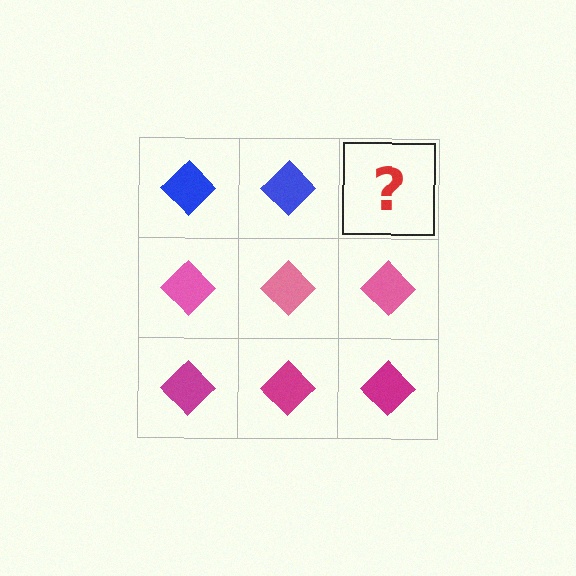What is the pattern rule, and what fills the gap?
The rule is that each row has a consistent color. The gap should be filled with a blue diamond.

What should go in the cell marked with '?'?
The missing cell should contain a blue diamond.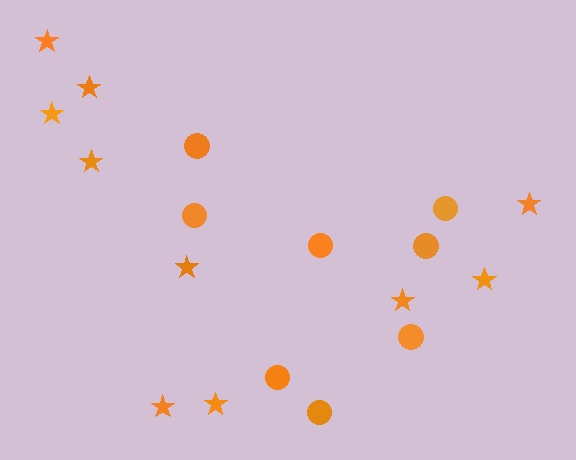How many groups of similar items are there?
There are 2 groups: one group of stars (10) and one group of circles (8).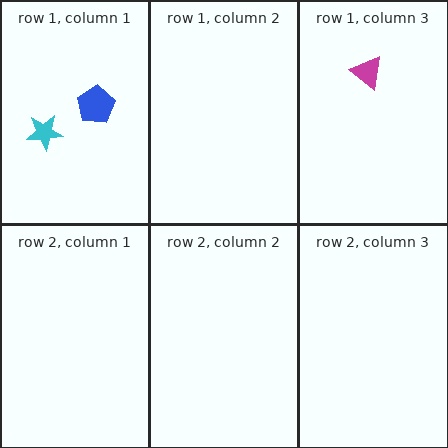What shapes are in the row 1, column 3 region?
The magenta triangle.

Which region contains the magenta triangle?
The row 1, column 3 region.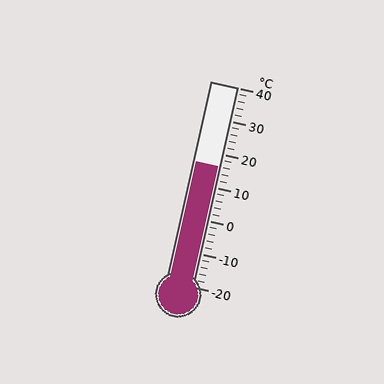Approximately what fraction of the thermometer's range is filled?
The thermometer is filled to approximately 60% of its range.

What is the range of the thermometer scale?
The thermometer scale ranges from -20°C to 40°C.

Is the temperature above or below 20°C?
The temperature is below 20°C.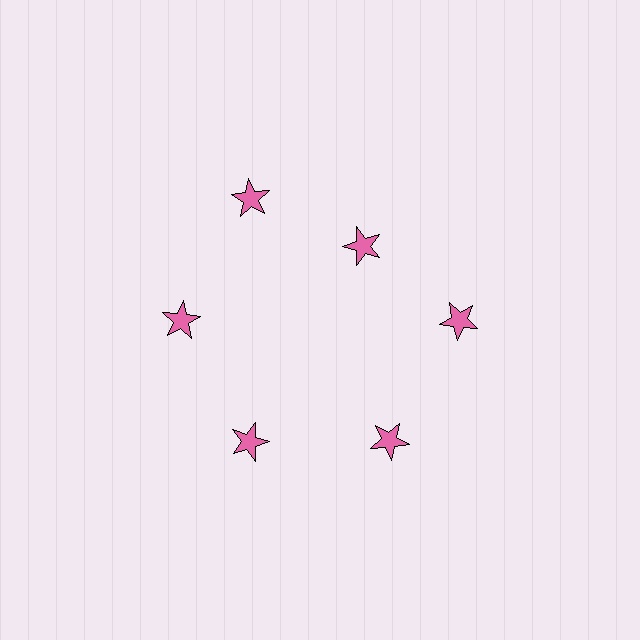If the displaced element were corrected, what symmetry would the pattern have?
It would have 6-fold rotational symmetry — the pattern would map onto itself every 60 degrees.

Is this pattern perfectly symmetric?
No. The 6 pink stars are arranged in a ring, but one element near the 1 o'clock position is pulled inward toward the center, breaking the 6-fold rotational symmetry.